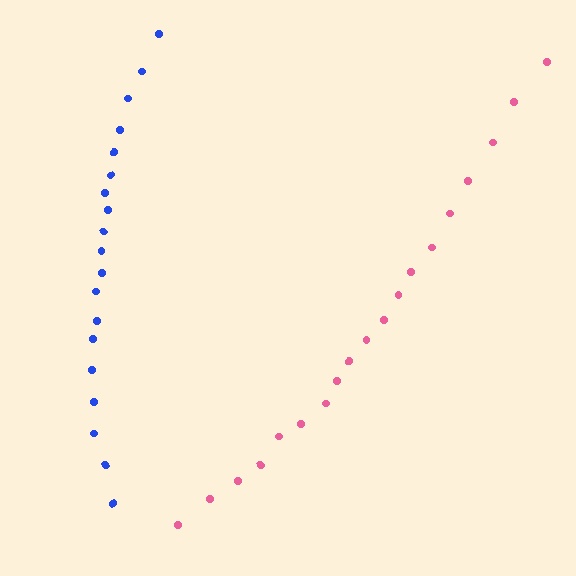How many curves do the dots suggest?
There are 2 distinct paths.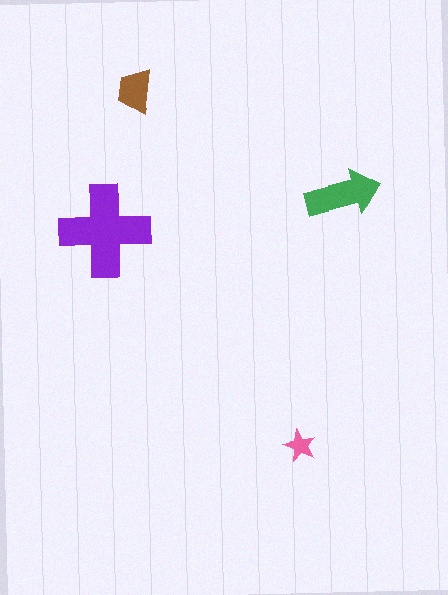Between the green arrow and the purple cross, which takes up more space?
The purple cross.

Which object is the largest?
The purple cross.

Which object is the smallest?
The pink star.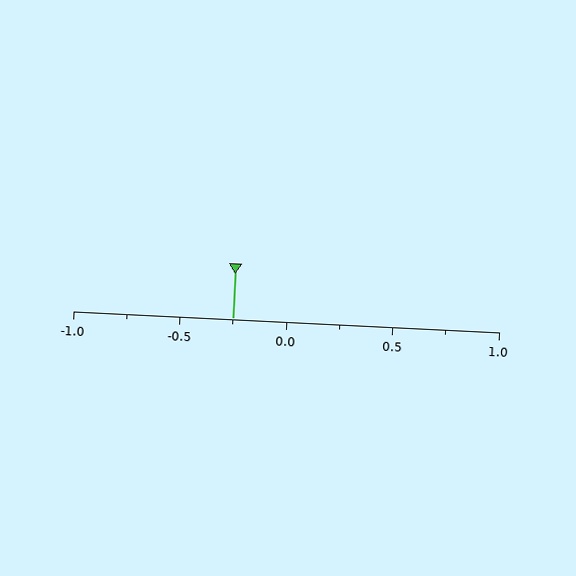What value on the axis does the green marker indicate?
The marker indicates approximately -0.25.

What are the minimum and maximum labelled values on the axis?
The axis runs from -1.0 to 1.0.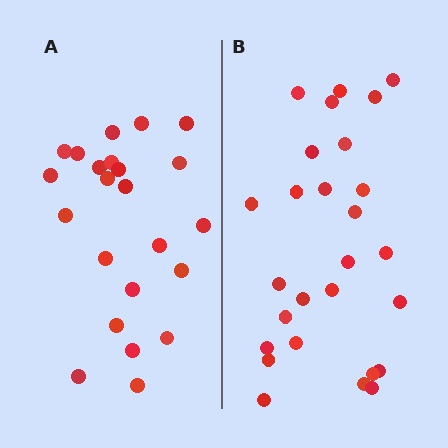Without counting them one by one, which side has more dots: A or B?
Region B (the right region) has more dots.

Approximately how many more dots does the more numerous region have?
Region B has about 4 more dots than region A.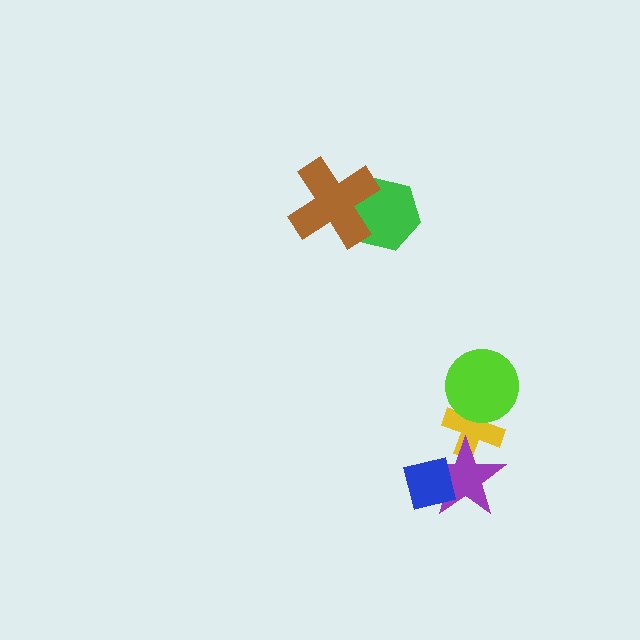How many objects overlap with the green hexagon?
1 object overlaps with the green hexagon.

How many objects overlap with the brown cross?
1 object overlaps with the brown cross.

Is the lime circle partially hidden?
No, no other shape covers it.